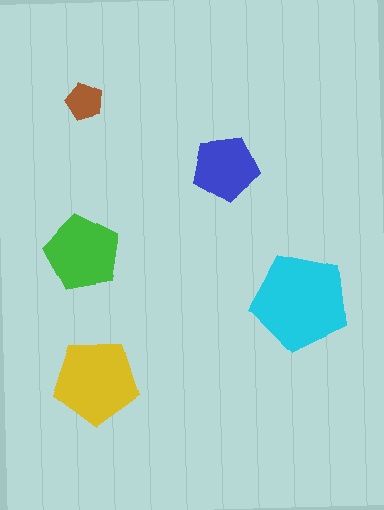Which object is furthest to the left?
The green pentagon is leftmost.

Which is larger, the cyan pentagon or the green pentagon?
The cyan one.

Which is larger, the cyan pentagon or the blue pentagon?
The cyan one.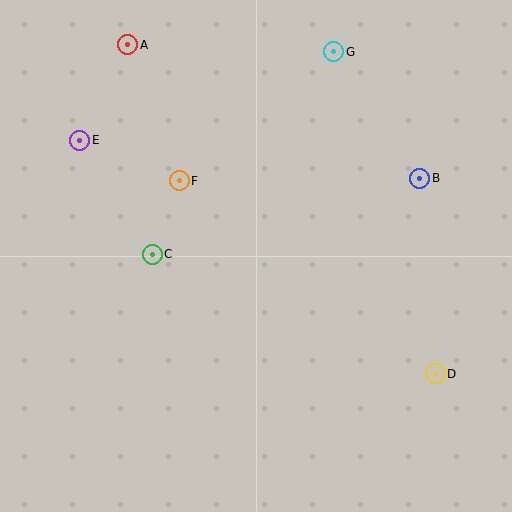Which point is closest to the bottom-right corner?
Point D is closest to the bottom-right corner.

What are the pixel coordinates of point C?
Point C is at (152, 254).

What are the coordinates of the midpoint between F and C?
The midpoint between F and C is at (166, 218).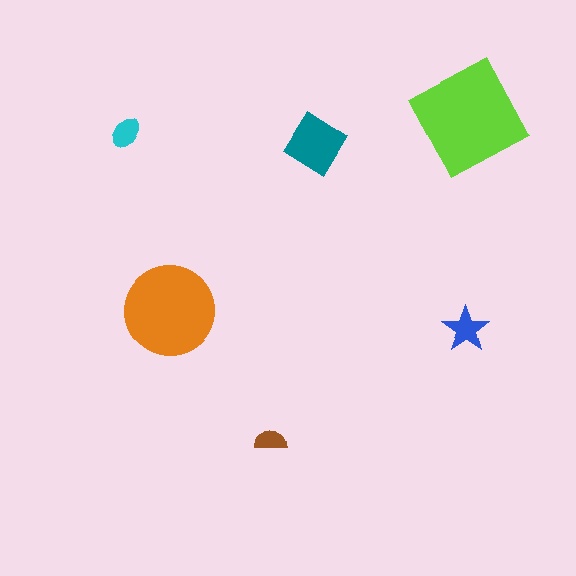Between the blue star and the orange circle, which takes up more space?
The orange circle.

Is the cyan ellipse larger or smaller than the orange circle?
Smaller.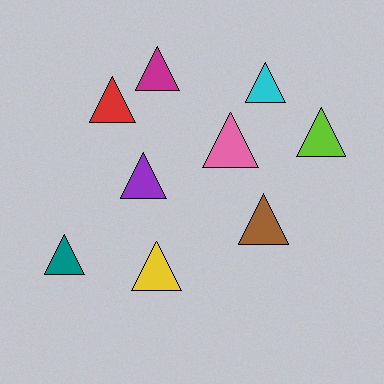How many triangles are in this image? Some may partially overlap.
There are 9 triangles.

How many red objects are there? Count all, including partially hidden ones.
There is 1 red object.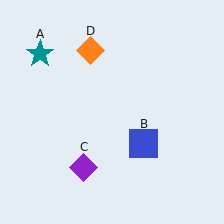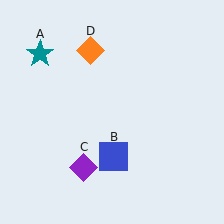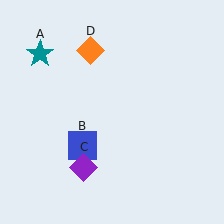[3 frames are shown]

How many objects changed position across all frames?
1 object changed position: blue square (object B).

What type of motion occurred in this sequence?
The blue square (object B) rotated clockwise around the center of the scene.